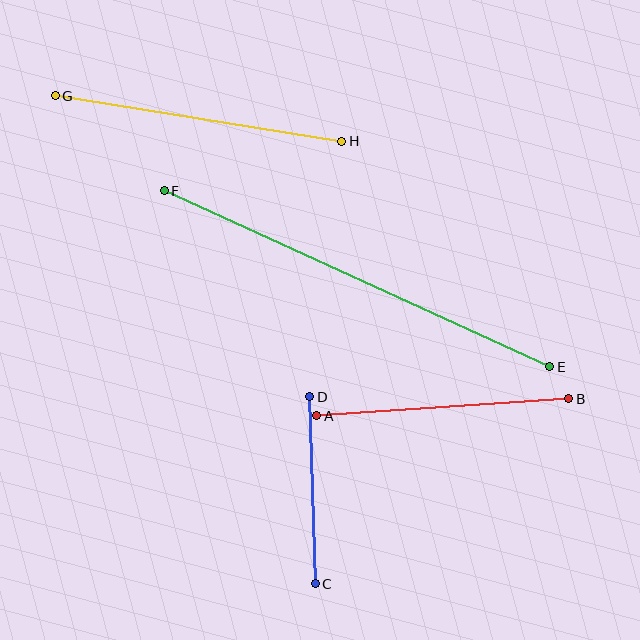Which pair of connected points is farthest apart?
Points E and F are farthest apart.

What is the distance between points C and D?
The distance is approximately 187 pixels.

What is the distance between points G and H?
The distance is approximately 290 pixels.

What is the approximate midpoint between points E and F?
The midpoint is at approximately (357, 279) pixels.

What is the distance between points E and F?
The distance is approximately 424 pixels.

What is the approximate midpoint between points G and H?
The midpoint is at approximately (199, 118) pixels.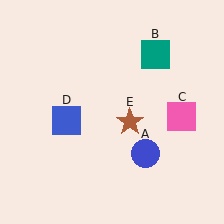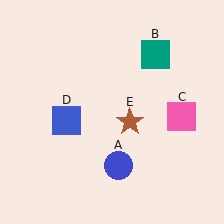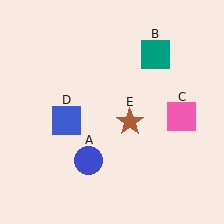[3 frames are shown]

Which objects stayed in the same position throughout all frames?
Teal square (object B) and pink square (object C) and blue square (object D) and brown star (object E) remained stationary.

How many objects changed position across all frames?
1 object changed position: blue circle (object A).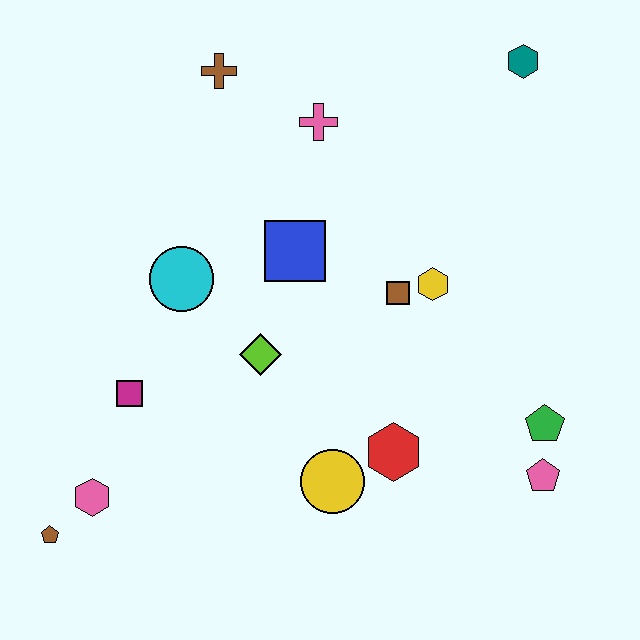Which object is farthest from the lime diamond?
The teal hexagon is farthest from the lime diamond.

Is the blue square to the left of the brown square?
Yes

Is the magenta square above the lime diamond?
No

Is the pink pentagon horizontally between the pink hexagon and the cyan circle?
No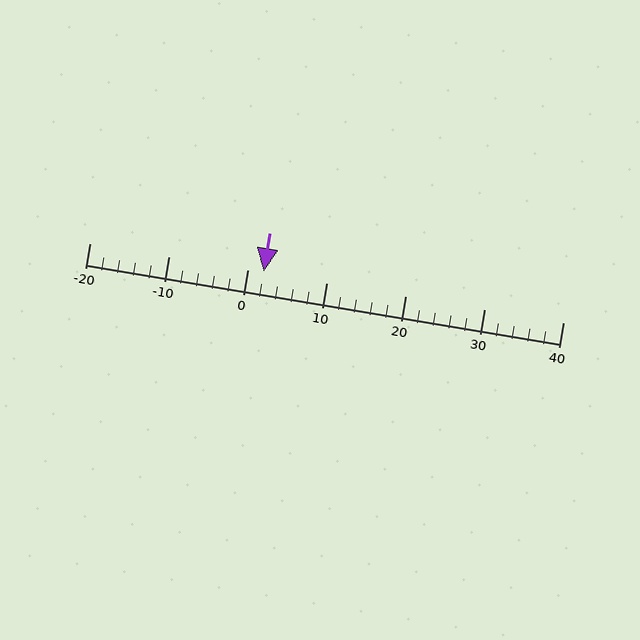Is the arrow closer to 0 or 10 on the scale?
The arrow is closer to 0.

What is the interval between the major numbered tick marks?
The major tick marks are spaced 10 units apart.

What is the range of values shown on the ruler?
The ruler shows values from -20 to 40.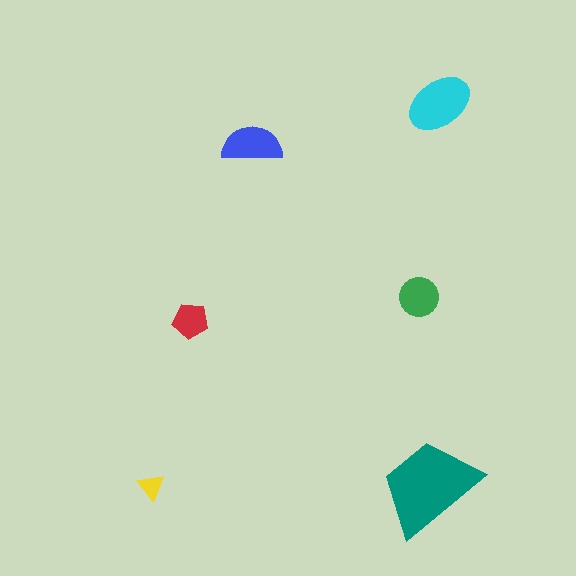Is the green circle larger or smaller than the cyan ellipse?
Smaller.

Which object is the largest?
The teal trapezoid.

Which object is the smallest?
The yellow triangle.